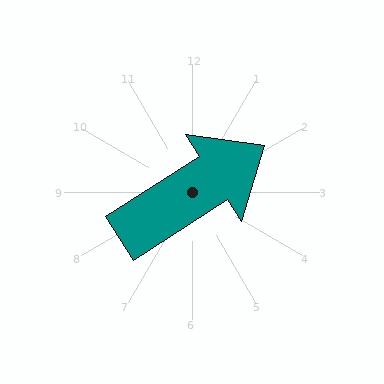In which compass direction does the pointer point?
Northeast.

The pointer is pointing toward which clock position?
Roughly 2 o'clock.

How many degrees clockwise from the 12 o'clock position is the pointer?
Approximately 57 degrees.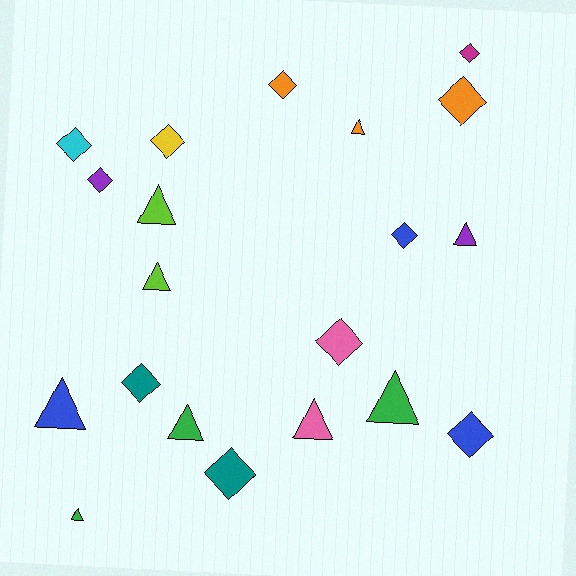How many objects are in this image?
There are 20 objects.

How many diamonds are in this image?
There are 11 diamonds.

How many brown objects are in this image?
There are no brown objects.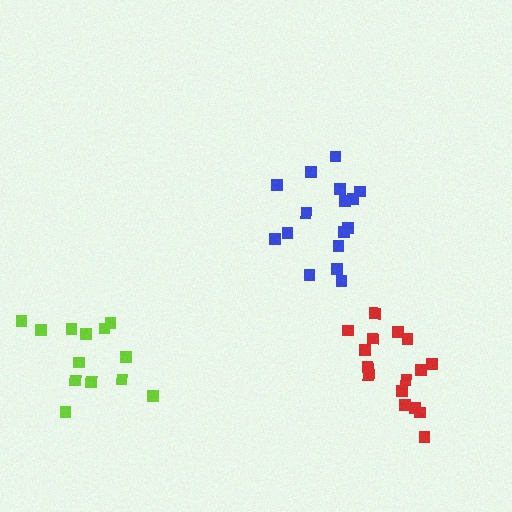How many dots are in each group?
Group 1: 16 dots, Group 2: 13 dots, Group 3: 17 dots (46 total).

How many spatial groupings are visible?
There are 3 spatial groupings.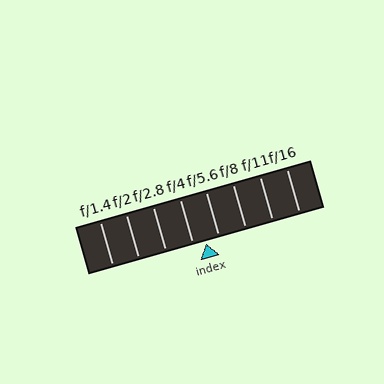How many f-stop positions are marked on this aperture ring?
There are 8 f-stop positions marked.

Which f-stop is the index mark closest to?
The index mark is closest to f/4.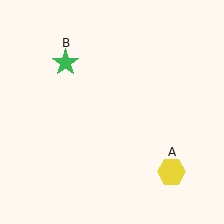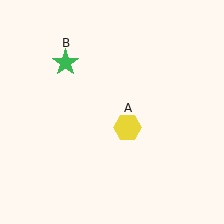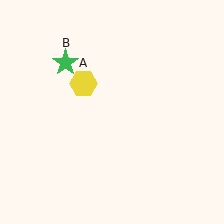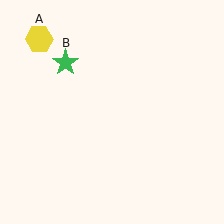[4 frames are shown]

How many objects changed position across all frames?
1 object changed position: yellow hexagon (object A).